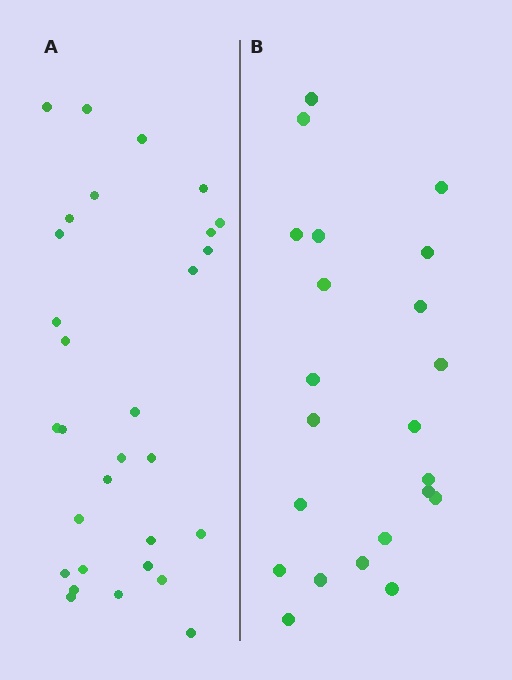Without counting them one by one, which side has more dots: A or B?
Region A (the left region) has more dots.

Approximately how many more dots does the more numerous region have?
Region A has roughly 8 or so more dots than region B.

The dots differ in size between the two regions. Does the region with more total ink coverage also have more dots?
No. Region B has more total ink coverage because its dots are larger, but region A actually contains more individual dots. Total area can be misleading — the number of items is what matters here.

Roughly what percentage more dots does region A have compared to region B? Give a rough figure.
About 35% more.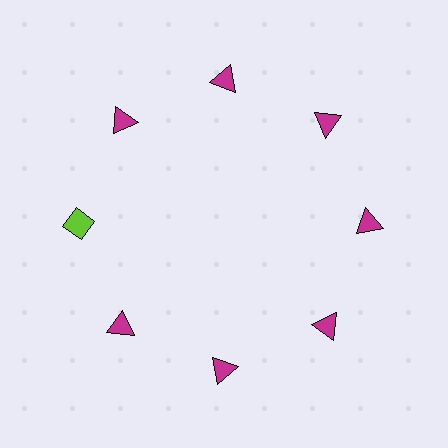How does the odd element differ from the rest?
It differs in both color (lime instead of magenta) and shape (diamond instead of triangle).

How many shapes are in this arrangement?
There are 8 shapes arranged in a ring pattern.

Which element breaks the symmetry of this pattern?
The lime diamond at roughly the 9 o'clock position breaks the symmetry. All other shapes are magenta triangles.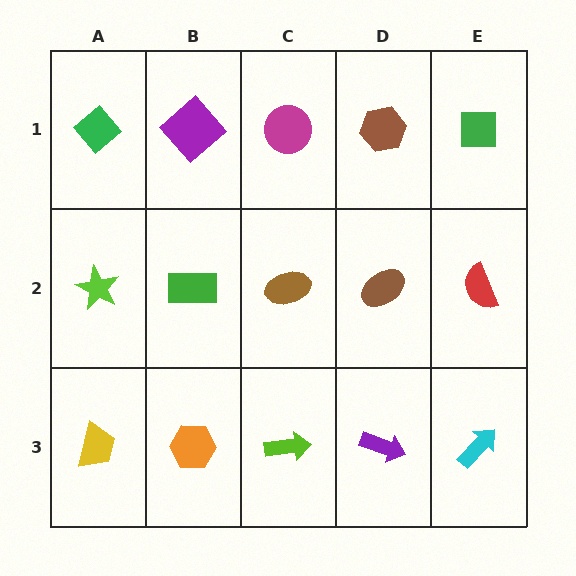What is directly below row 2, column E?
A cyan arrow.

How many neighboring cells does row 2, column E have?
3.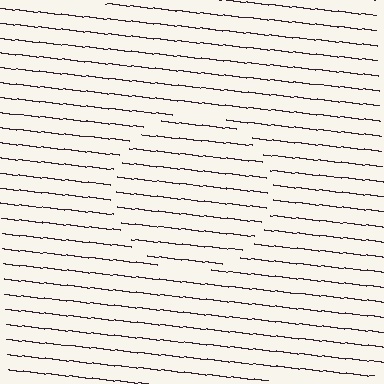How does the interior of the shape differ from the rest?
The interior of the shape contains the same grating, shifted by half a period — the contour is defined by the phase discontinuity where line-ends from the inner and outer gratings abut.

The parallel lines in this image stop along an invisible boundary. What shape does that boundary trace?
An illusory circle. The interior of the shape contains the same grating, shifted by half a period — the contour is defined by the phase discontinuity where line-ends from the inner and outer gratings abut.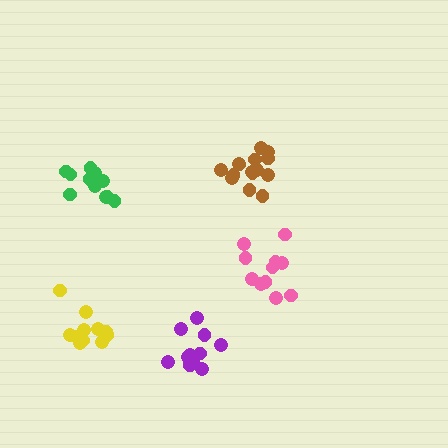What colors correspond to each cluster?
The clusters are colored: yellow, green, pink, purple, brown.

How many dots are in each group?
Group 1: 12 dots, Group 2: 12 dots, Group 3: 11 dots, Group 4: 13 dots, Group 5: 15 dots (63 total).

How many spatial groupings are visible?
There are 5 spatial groupings.